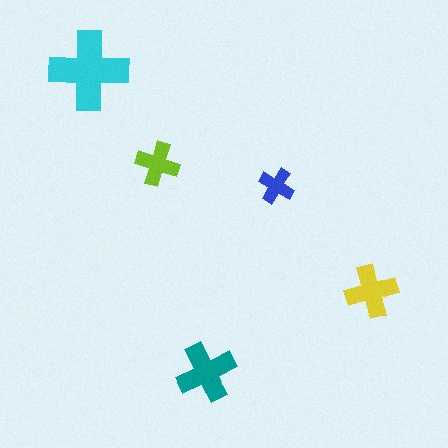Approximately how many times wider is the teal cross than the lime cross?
About 1.5 times wider.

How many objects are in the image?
There are 5 objects in the image.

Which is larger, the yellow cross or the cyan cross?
The cyan one.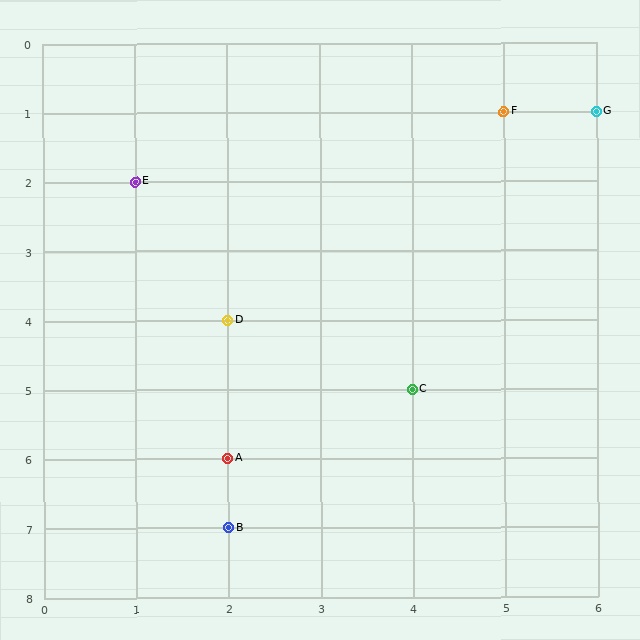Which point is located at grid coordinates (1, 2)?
Point E is at (1, 2).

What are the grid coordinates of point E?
Point E is at grid coordinates (1, 2).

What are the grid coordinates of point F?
Point F is at grid coordinates (5, 1).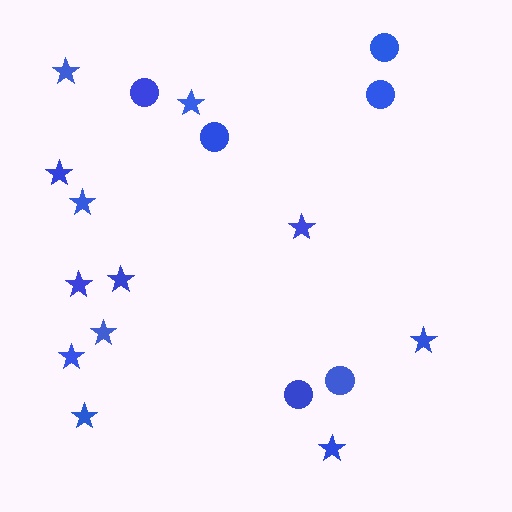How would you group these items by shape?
There are 2 groups: one group of circles (6) and one group of stars (12).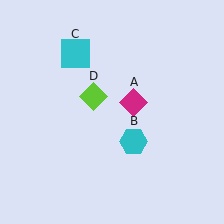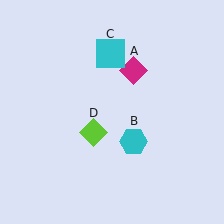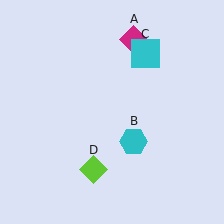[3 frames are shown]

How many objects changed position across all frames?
3 objects changed position: magenta diamond (object A), cyan square (object C), lime diamond (object D).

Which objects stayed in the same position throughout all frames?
Cyan hexagon (object B) remained stationary.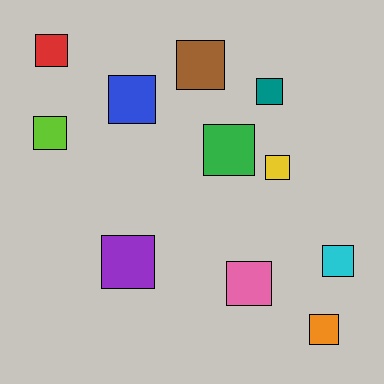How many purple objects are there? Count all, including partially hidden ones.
There is 1 purple object.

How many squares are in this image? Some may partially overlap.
There are 11 squares.